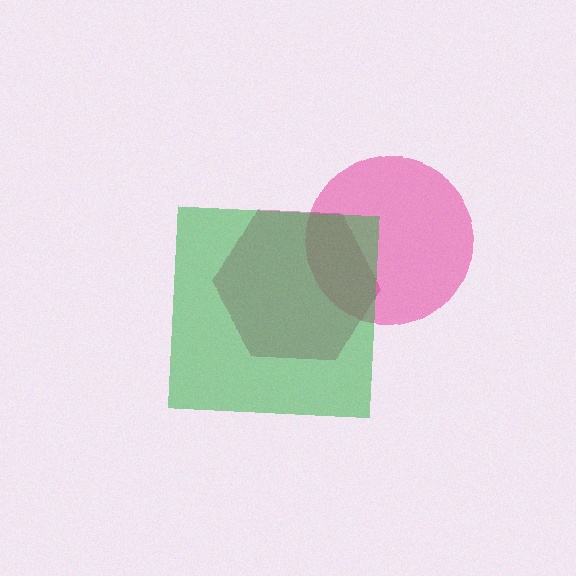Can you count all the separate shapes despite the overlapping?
Yes, there are 3 separate shapes.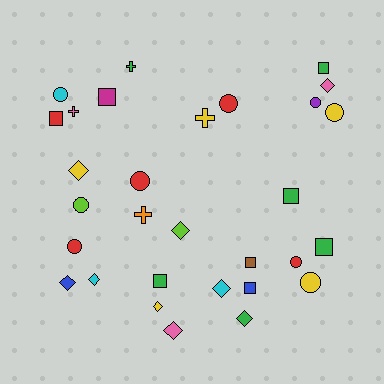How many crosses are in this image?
There are 4 crosses.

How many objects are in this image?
There are 30 objects.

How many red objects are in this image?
There are 5 red objects.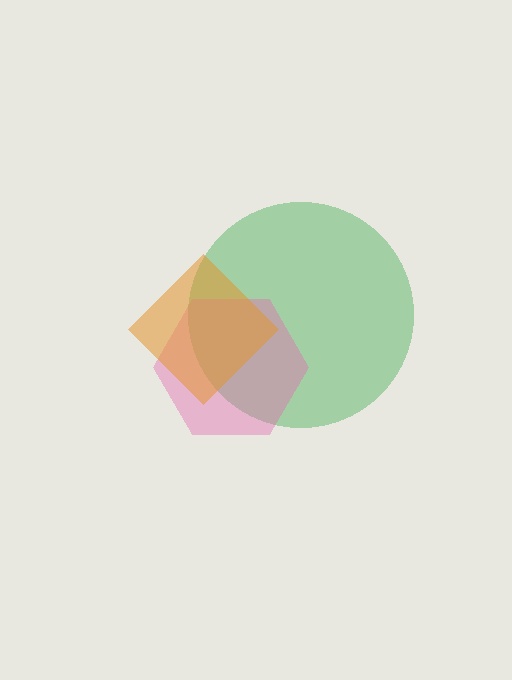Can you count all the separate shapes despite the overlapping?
Yes, there are 3 separate shapes.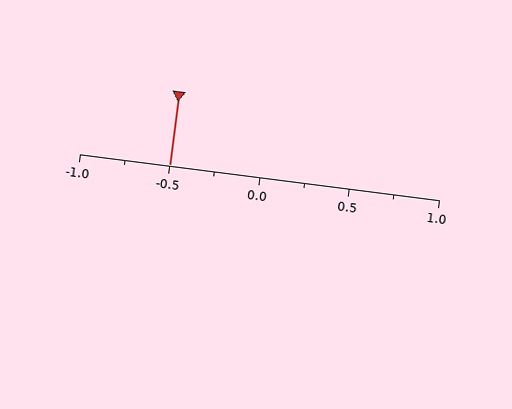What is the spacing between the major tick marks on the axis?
The major ticks are spaced 0.5 apart.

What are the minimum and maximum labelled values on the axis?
The axis runs from -1.0 to 1.0.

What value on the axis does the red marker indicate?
The marker indicates approximately -0.5.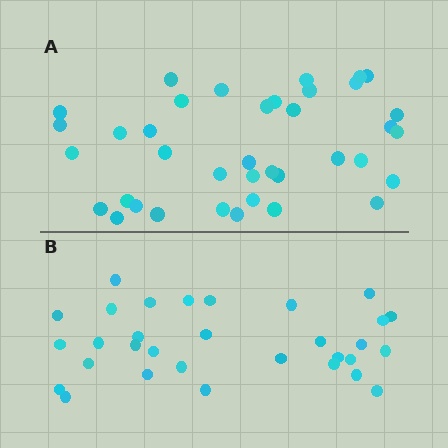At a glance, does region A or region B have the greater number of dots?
Region A (the top region) has more dots.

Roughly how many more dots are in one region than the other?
Region A has roughly 8 or so more dots than region B.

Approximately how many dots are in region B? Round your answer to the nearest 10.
About 30 dots. (The exact count is 31, which rounds to 30.)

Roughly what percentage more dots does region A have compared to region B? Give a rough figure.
About 25% more.